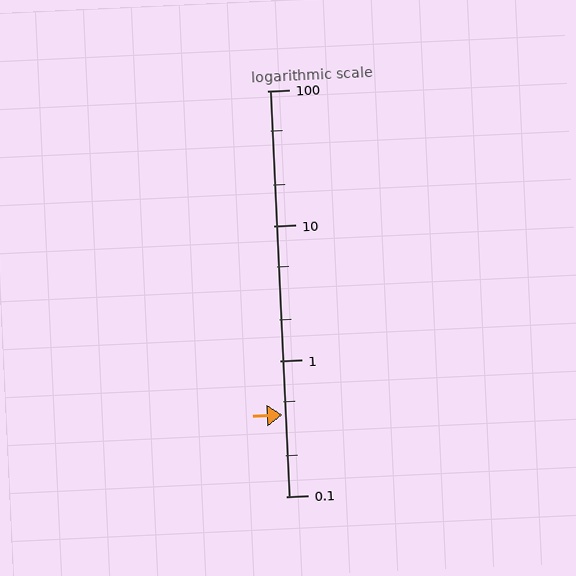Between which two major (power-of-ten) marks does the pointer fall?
The pointer is between 0.1 and 1.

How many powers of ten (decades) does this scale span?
The scale spans 3 decades, from 0.1 to 100.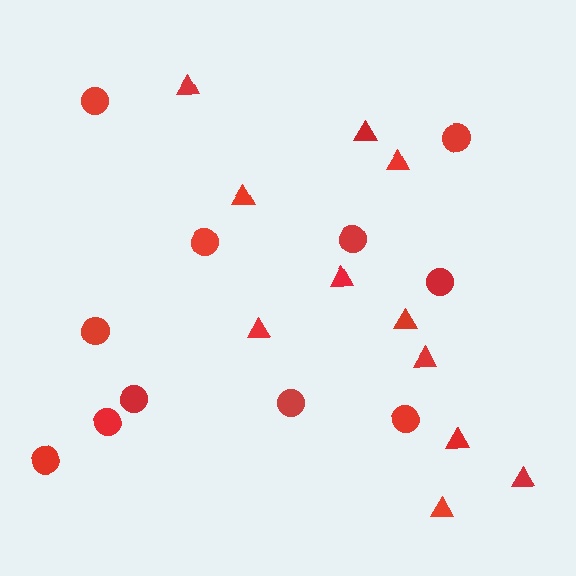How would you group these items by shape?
There are 2 groups: one group of triangles (11) and one group of circles (11).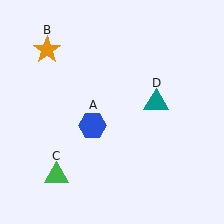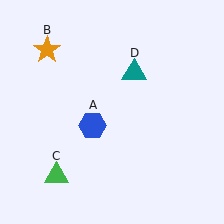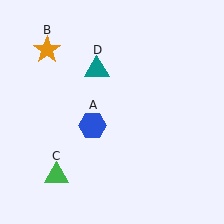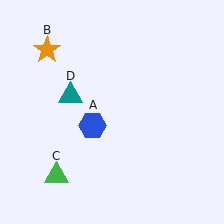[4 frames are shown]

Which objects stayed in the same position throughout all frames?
Blue hexagon (object A) and orange star (object B) and green triangle (object C) remained stationary.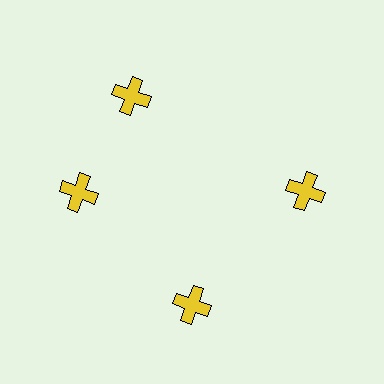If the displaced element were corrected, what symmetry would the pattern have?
It would have 4-fold rotational symmetry — the pattern would map onto itself every 90 degrees.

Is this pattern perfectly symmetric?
No. The 4 yellow crosses are arranged in a ring, but one element near the 12 o'clock position is rotated out of alignment along the ring, breaking the 4-fold rotational symmetry.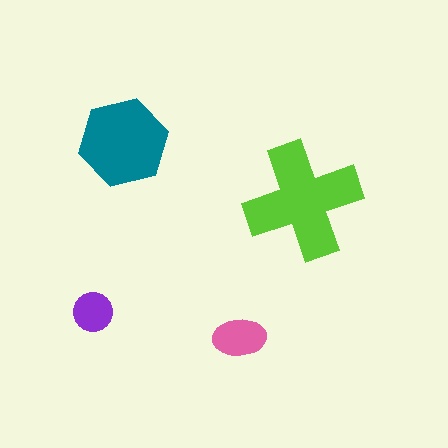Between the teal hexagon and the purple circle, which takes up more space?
The teal hexagon.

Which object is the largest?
The lime cross.